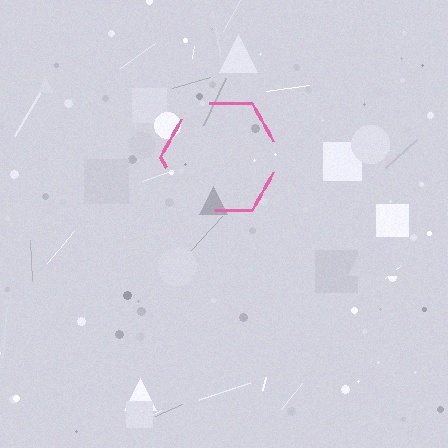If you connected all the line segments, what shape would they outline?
They would outline a hexagon.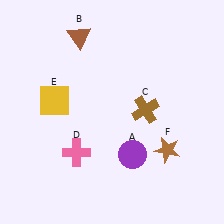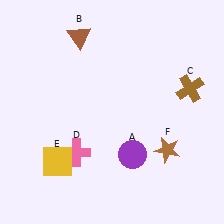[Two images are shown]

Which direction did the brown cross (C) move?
The brown cross (C) moved right.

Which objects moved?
The objects that moved are: the brown cross (C), the yellow square (E).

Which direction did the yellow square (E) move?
The yellow square (E) moved down.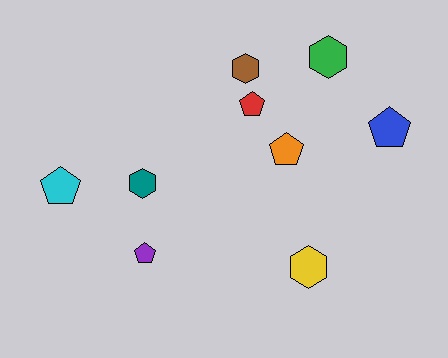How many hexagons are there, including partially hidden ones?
There are 4 hexagons.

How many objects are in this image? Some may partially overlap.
There are 9 objects.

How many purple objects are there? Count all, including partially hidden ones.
There is 1 purple object.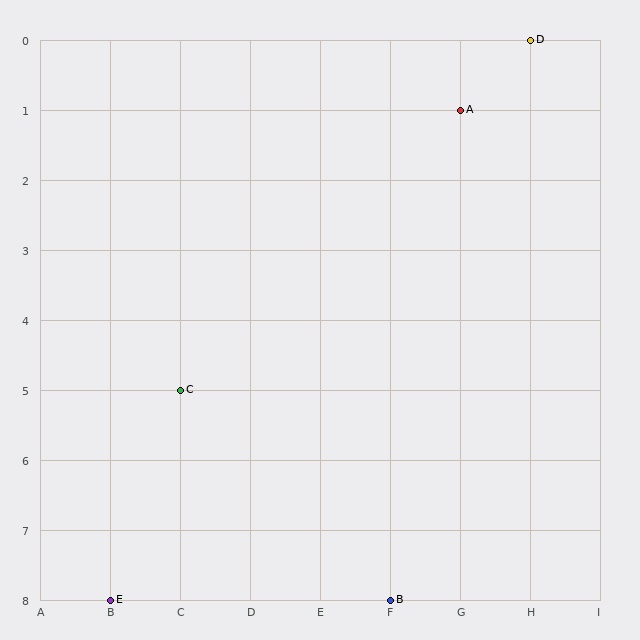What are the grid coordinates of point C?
Point C is at grid coordinates (C, 5).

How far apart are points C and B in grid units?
Points C and B are 3 columns and 3 rows apart (about 4.2 grid units diagonally).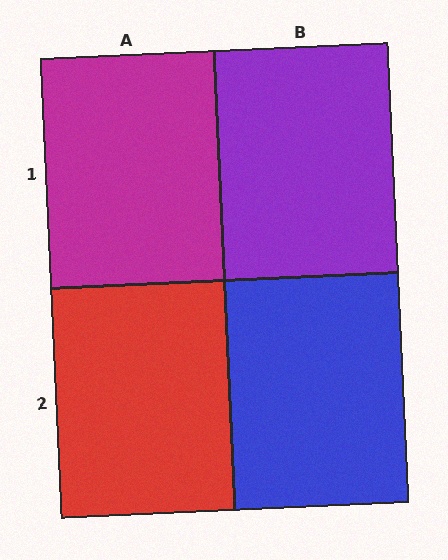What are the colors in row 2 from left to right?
Red, blue.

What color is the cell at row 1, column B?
Purple.